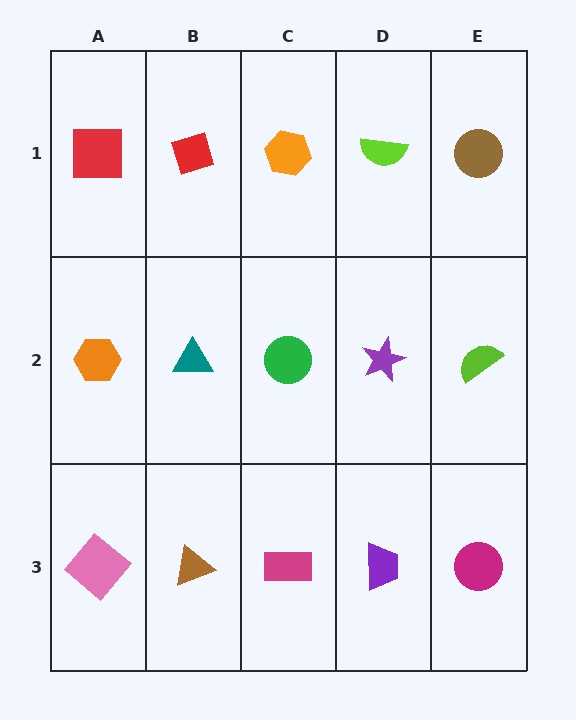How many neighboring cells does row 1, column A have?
2.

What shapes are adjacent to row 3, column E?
A lime semicircle (row 2, column E), a purple trapezoid (row 3, column D).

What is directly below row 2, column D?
A purple trapezoid.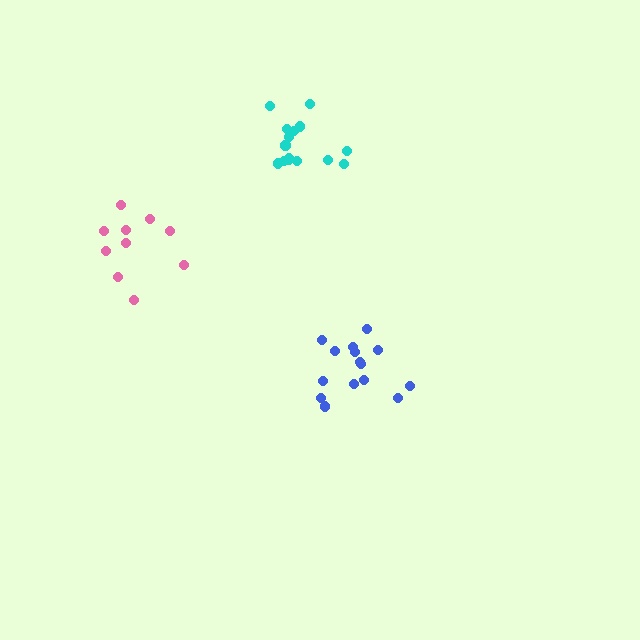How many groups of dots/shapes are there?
There are 3 groups.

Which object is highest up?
The cyan cluster is topmost.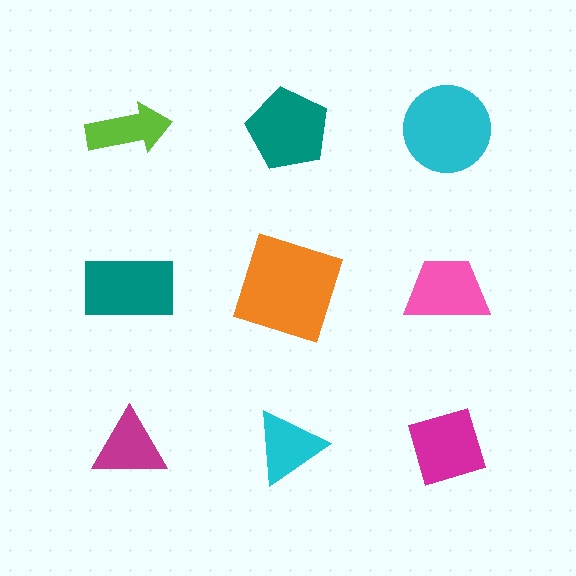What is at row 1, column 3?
A cyan circle.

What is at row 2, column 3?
A pink trapezoid.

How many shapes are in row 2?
3 shapes.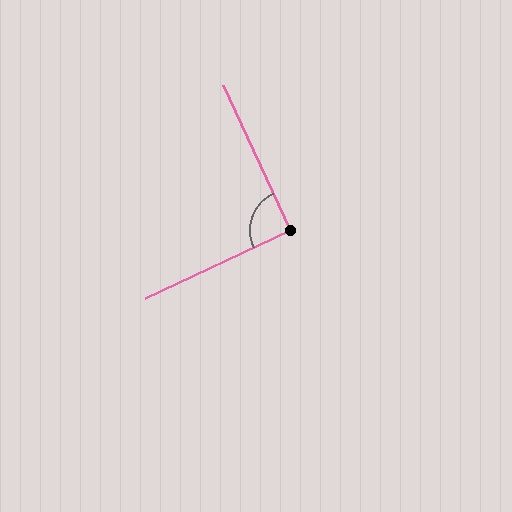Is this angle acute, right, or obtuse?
It is approximately a right angle.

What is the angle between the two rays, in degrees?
Approximately 91 degrees.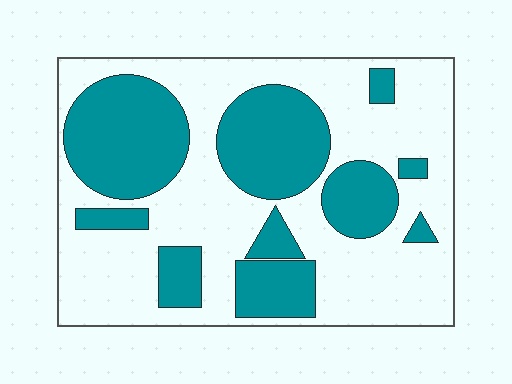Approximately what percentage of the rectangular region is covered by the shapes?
Approximately 40%.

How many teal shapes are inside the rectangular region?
10.